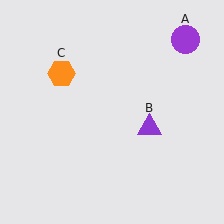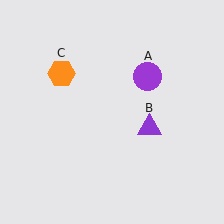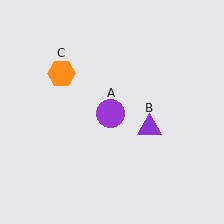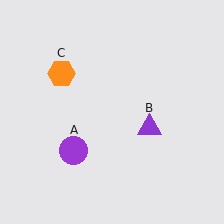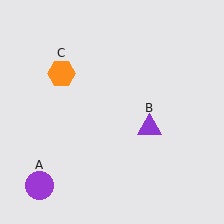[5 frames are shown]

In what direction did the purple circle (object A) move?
The purple circle (object A) moved down and to the left.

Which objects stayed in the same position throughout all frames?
Purple triangle (object B) and orange hexagon (object C) remained stationary.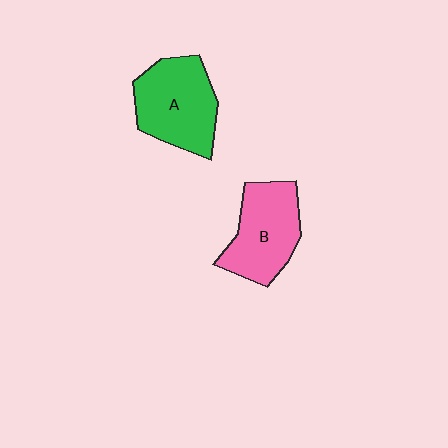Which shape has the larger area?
Shape A (green).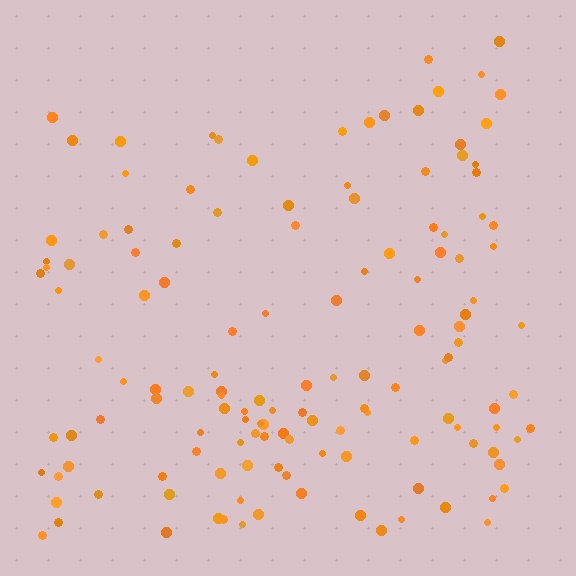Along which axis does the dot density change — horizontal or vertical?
Vertical.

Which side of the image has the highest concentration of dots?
The bottom.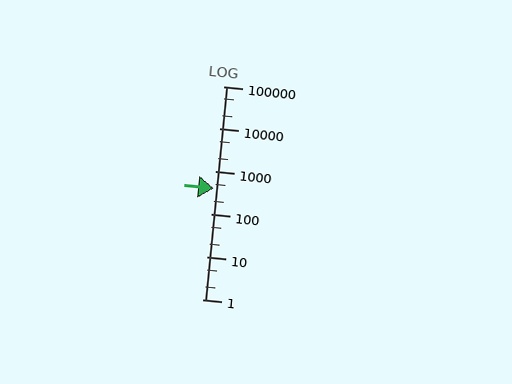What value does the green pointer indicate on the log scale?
The pointer indicates approximately 410.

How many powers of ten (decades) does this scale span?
The scale spans 5 decades, from 1 to 100000.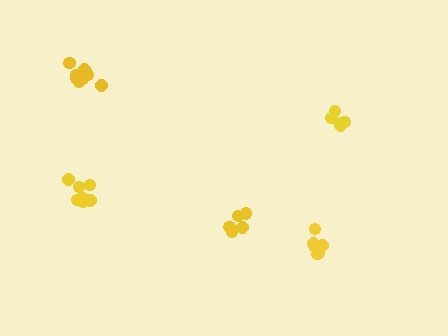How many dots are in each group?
Group 1: 6 dots, Group 2: 11 dots, Group 3: 5 dots, Group 4: 7 dots, Group 5: 5 dots (34 total).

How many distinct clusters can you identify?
There are 5 distinct clusters.